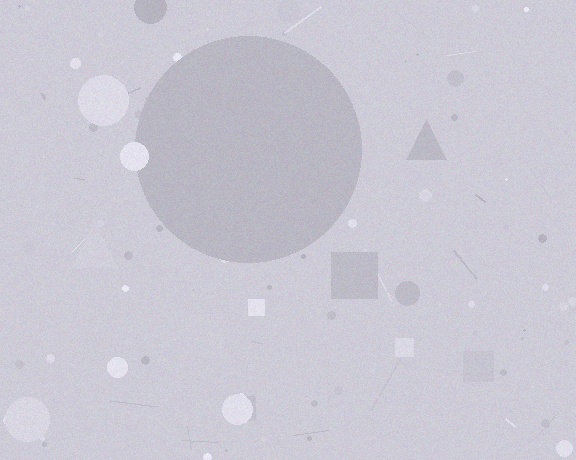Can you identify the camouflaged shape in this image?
The camouflaged shape is a circle.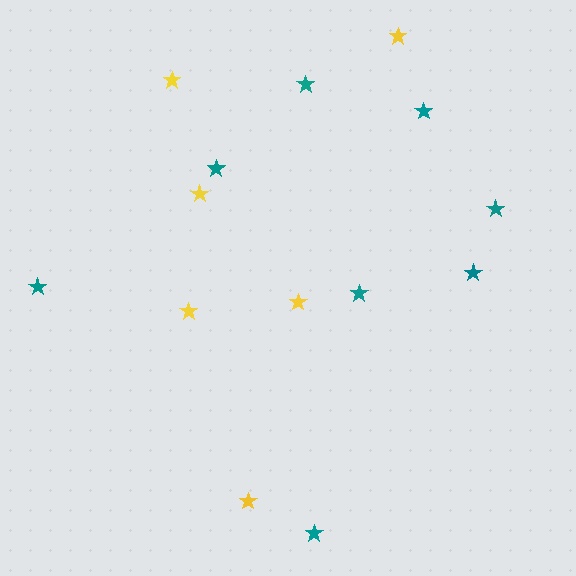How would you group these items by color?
There are 2 groups: one group of yellow stars (6) and one group of teal stars (8).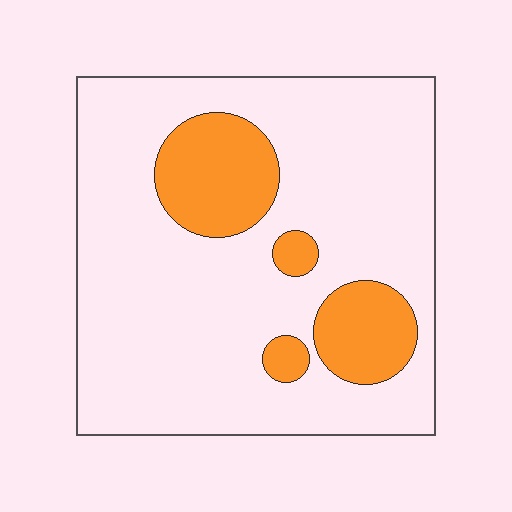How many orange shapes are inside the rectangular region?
4.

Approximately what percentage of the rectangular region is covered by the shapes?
Approximately 20%.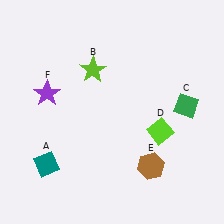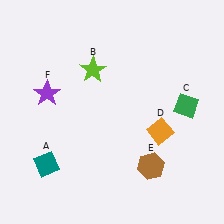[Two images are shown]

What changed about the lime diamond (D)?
In Image 1, D is lime. In Image 2, it changed to orange.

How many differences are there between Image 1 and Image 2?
There is 1 difference between the two images.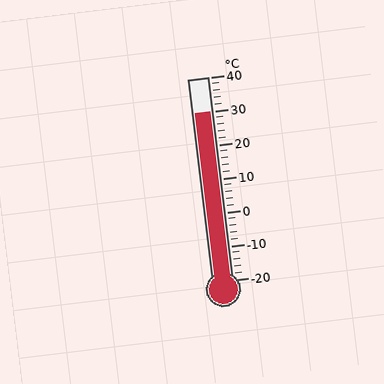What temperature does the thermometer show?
The thermometer shows approximately 30°C.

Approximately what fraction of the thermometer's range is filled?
The thermometer is filled to approximately 85% of its range.